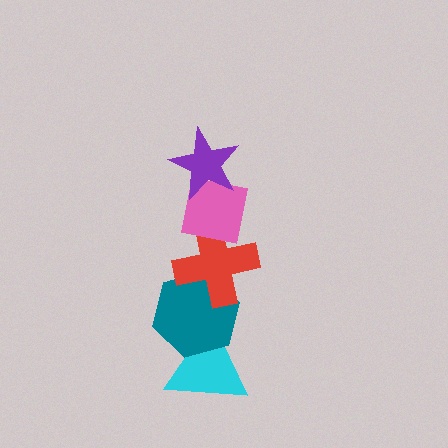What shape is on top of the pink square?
The purple star is on top of the pink square.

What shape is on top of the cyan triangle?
The teal hexagon is on top of the cyan triangle.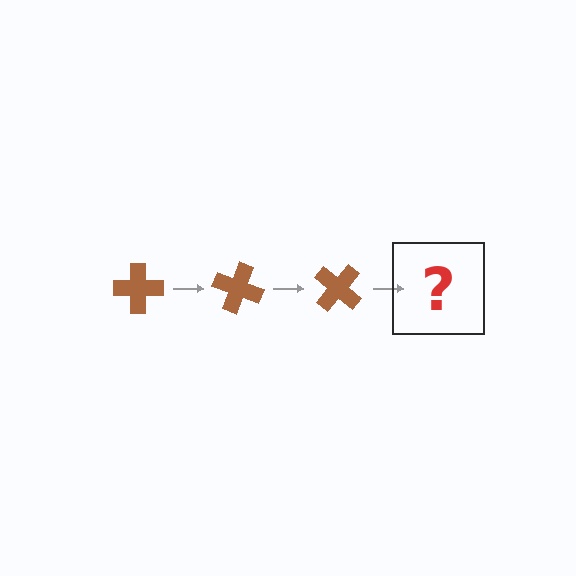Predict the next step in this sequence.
The next step is a brown cross rotated 60 degrees.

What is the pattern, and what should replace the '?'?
The pattern is that the cross rotates 20 degrees each step. The '?' should be a brown cross rotated 60 degrees.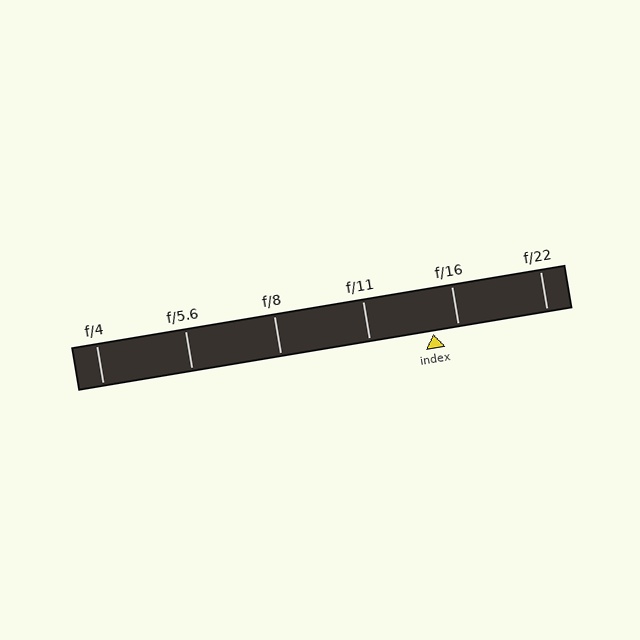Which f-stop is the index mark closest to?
The index mark is closest to f/16.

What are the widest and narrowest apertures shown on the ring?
The widest aperture shown is f/4 and the narrowest is f/22.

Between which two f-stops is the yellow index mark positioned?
The index mark is between f/11 and f/16.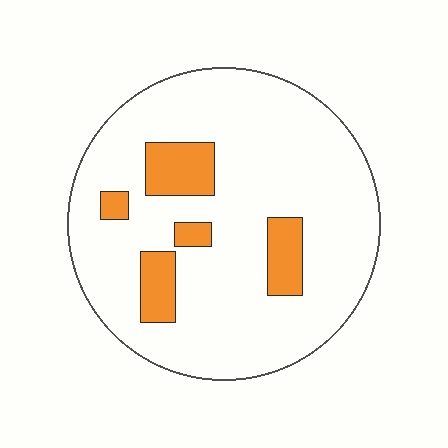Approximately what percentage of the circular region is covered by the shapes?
Approximately 15%.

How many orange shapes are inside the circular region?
5.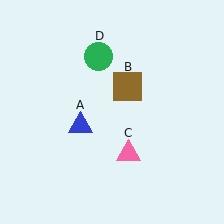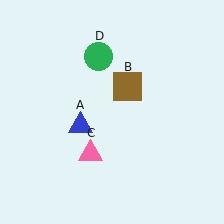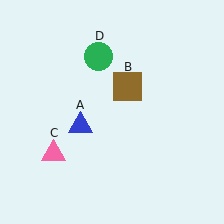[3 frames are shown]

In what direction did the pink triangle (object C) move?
The pink triangle (object C) moved left.